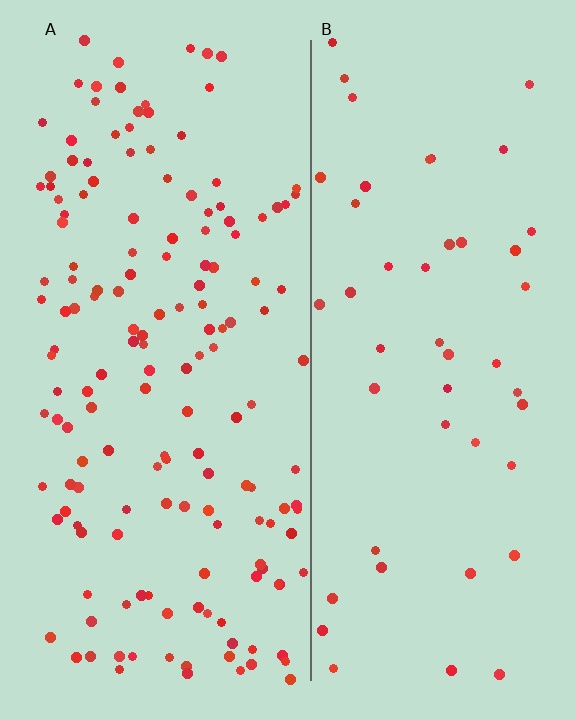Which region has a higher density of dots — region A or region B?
A (the left).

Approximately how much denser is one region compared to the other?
Approximately 3.3× — region A over region B.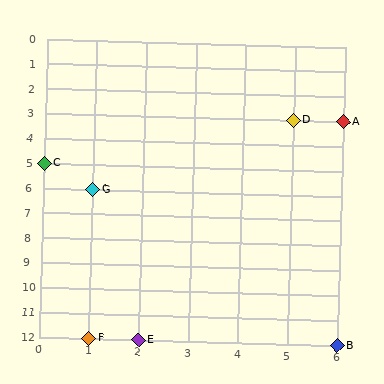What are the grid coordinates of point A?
Point A is at grid coordinates (6, 3).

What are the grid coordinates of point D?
Point D is at grid coordinates (5, 3).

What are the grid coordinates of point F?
Point F is at grid coordinates (1, 12).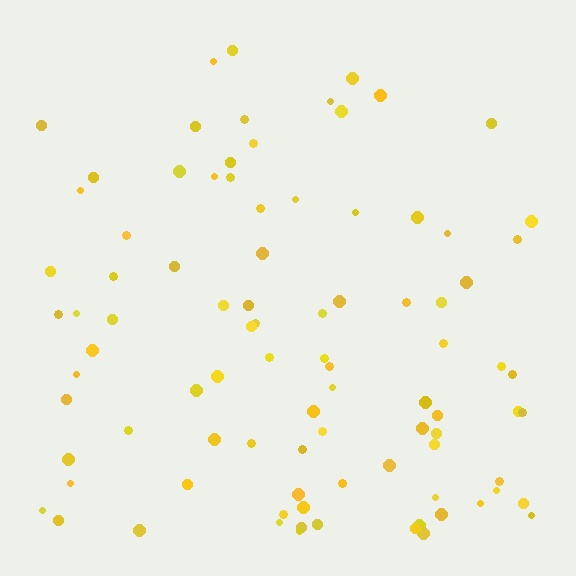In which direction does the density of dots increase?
From top to bottom, with the bottom side densest.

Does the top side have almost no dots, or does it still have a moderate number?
Still a moderate number, just noticeably fewer than the bottom.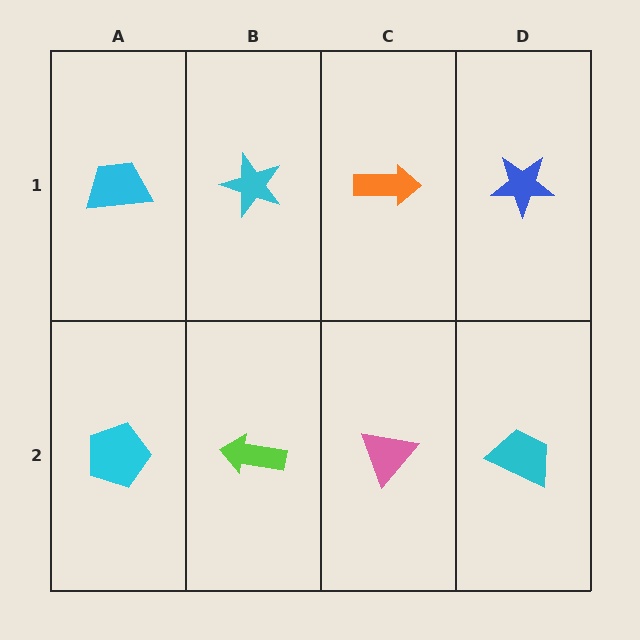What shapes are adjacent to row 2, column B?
A cyan star (row 1, column B), a cyan pentagon (row 2, column A), a pink triangle (row 2, column C).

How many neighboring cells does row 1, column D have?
2.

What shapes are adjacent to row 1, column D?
A cyan trapezoid (row 2, column D), an orange arrow (row 1, column C).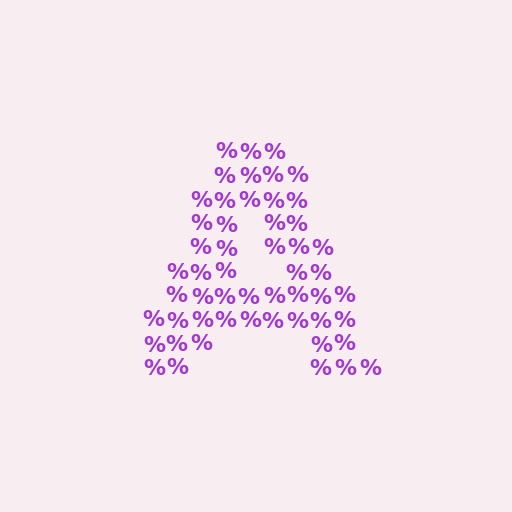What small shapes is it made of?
It is made of small percent signs.